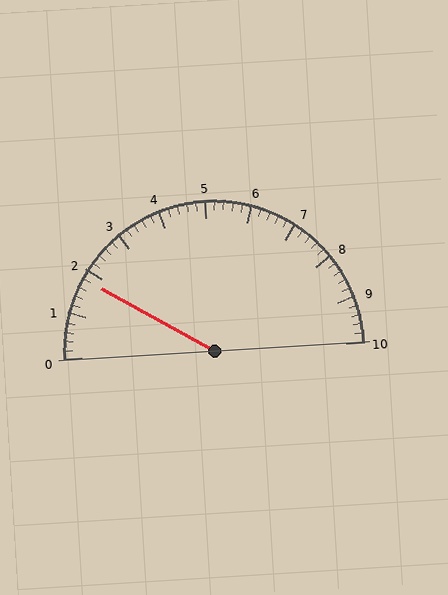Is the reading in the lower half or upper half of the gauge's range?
The reading is in the lower half of the range (0 to 10).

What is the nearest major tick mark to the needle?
The nearest major tick mark is 2.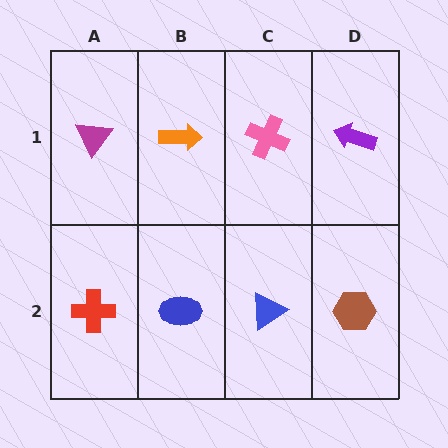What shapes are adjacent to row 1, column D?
A brown hexagon (row 2, column D), a pink cross (row 1, column C).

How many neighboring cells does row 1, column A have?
2.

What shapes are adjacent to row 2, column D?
A purple arrow (row 1, column D), a blue triangle (row 2, column C).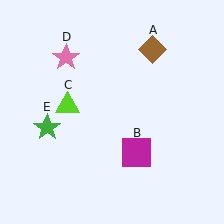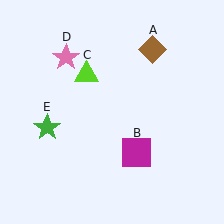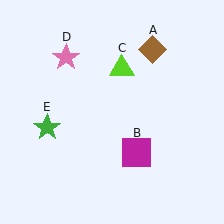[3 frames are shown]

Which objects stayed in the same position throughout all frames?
Brown diamond (object A) and magenta square (object B) and pink star (object D) and green star (object E) remained stationary.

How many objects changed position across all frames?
1 object changed position: lime triangle (object C).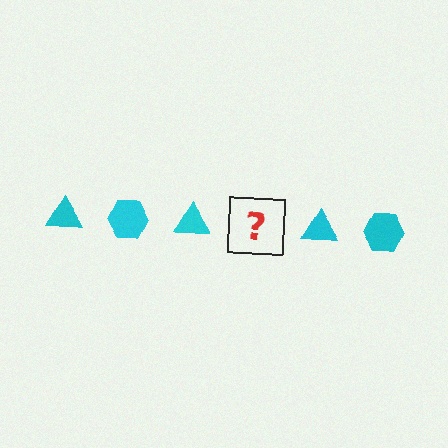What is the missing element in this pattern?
The missing element is a cyan hexagon.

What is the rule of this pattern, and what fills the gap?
The rule is that the pattern cycles through triangle, hexagon shapes in cyan. The gap should be filled with a cyan hexagon.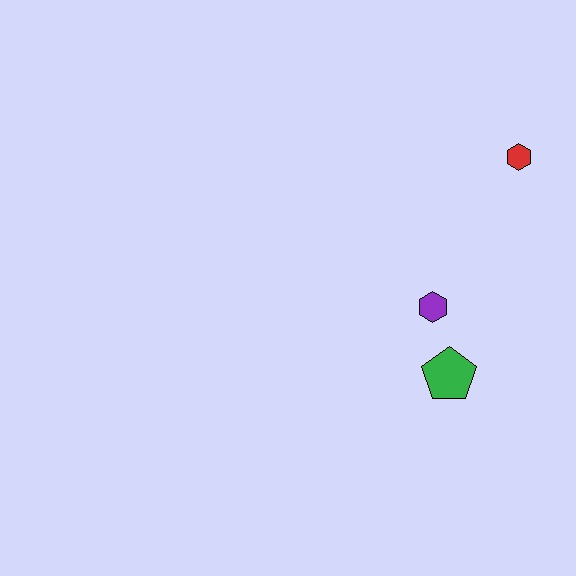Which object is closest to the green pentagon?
The purple hexagon is closest to the green pentagon.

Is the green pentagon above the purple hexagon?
No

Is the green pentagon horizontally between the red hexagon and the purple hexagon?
Yes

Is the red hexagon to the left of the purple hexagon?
No